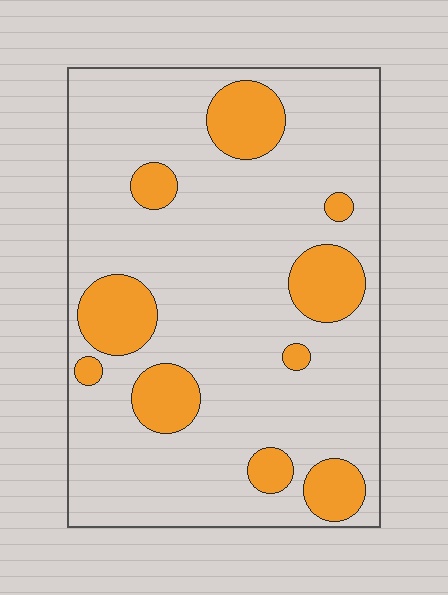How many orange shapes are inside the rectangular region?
10.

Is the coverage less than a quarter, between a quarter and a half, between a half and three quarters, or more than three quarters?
Less than a quarter.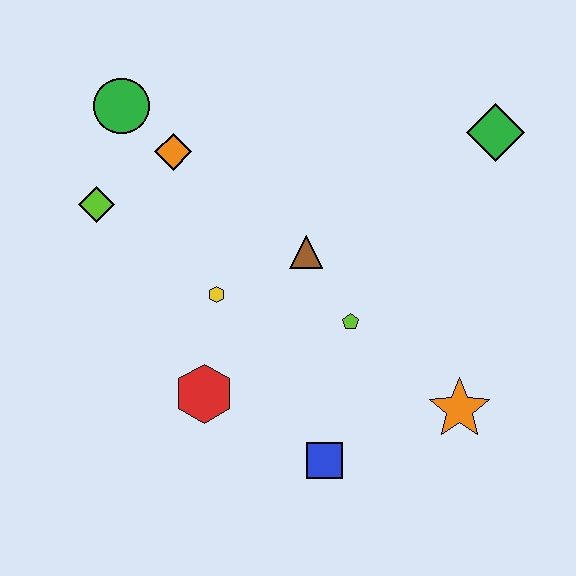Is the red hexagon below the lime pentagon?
Yes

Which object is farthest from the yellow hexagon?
The green diamond is farthest from the yellow hexagon.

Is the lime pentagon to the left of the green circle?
No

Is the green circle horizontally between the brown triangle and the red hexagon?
No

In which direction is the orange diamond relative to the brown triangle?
The orange diamond is to the left of the brown triangle.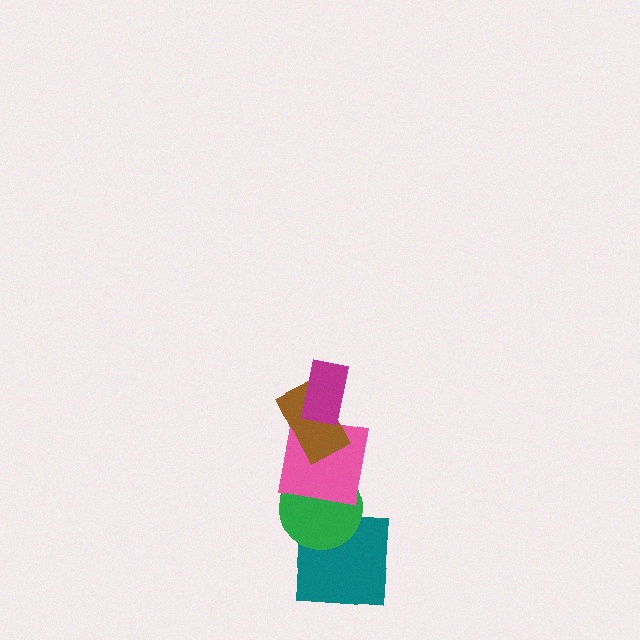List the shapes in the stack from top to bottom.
From top to bottom: the magenta rectangle, the brown rectangle, the pink square, the green circle, the teal square.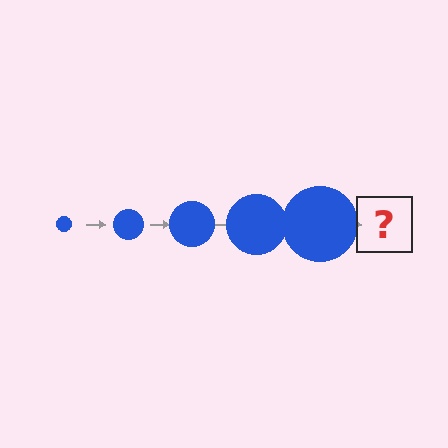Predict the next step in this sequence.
The next step is a blue circle, larger than the previous one.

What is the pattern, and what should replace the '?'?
The pattern is that the circle gets progressively larger each step. The '?' should be a blue circle, larger than the previous one.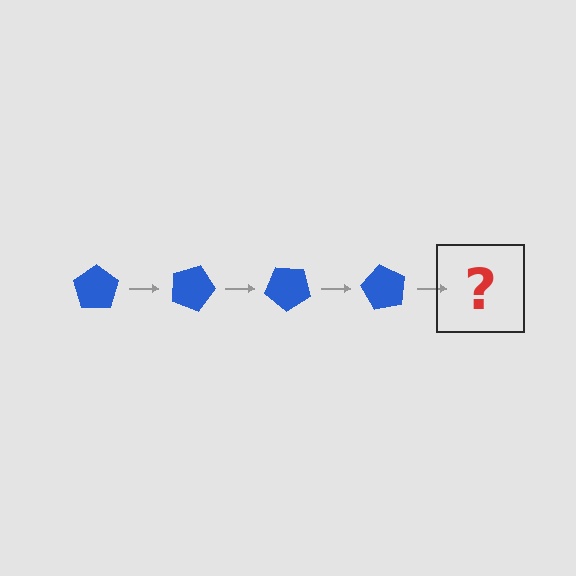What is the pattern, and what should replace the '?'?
The pattern is that the pentagon rotates 20 degrees each step. The '?' should be a blue pentagon rotated 80 degrees.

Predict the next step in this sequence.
The next step is a blue pentagon rotated 80 degrees.